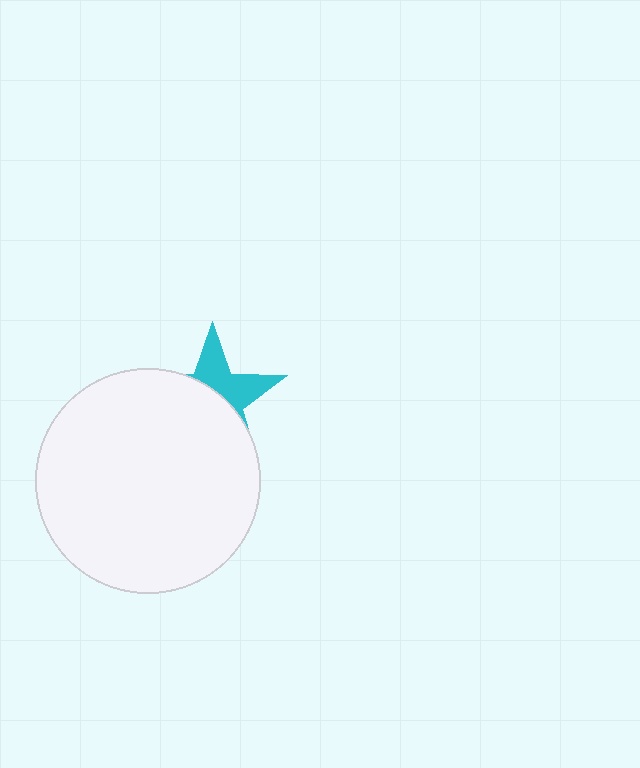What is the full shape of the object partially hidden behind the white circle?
The partially hidden object is a cyan star.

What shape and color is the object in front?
The object in front is a white circle.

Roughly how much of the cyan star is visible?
A small part of it is visible (roughly 39%).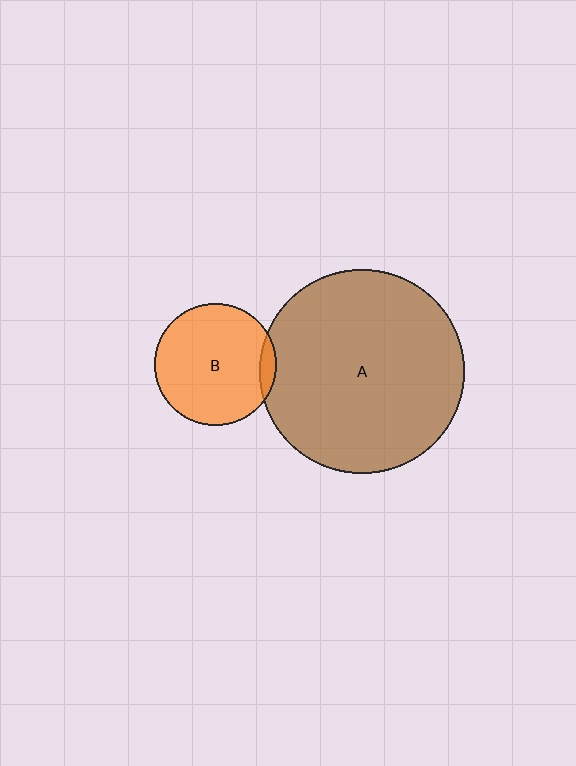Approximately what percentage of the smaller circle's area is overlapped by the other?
Approximately 5%.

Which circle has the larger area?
Circle A (brown).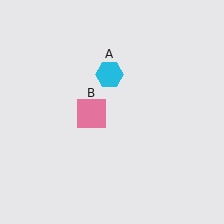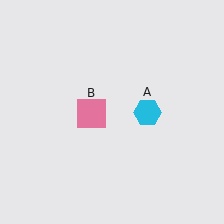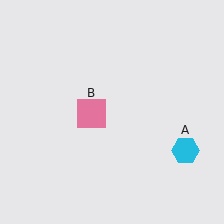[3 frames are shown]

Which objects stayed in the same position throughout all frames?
Pink square (object B) remained stationary.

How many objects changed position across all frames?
1 object changed position: cyan hexagon (object A).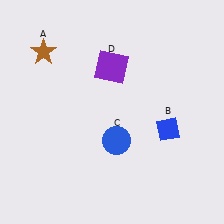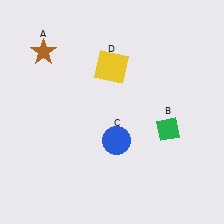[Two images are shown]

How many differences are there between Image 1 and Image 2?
There are 2 differences between the two images.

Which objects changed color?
B changed from blue to green. D changed from purple to yellow.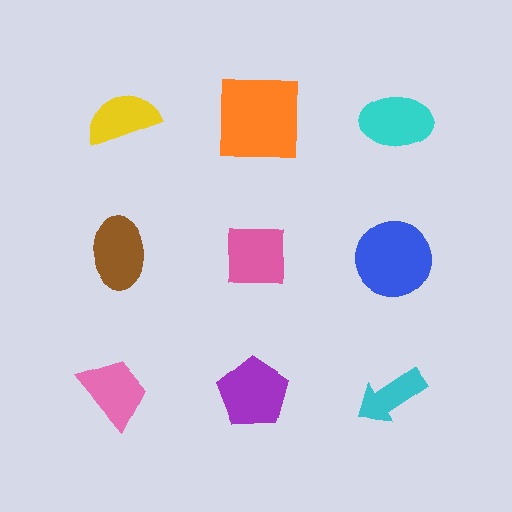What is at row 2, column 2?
A pink square.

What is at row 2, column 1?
A brown ellipse.